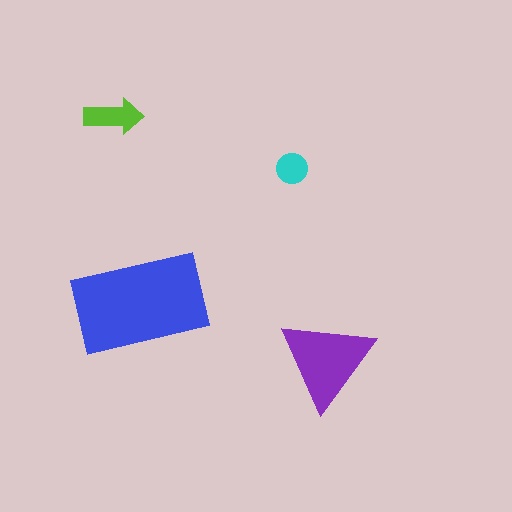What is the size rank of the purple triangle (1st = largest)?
2nd.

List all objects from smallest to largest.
The cyan circle, the lime arrow, the purple triangle, the blue rectangle.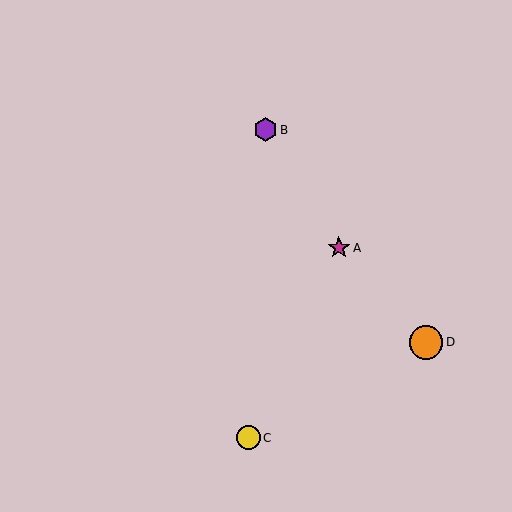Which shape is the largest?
The orange circle (labeled D) is the largest.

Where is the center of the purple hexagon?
The center of the purple hexagon is at (266, 130).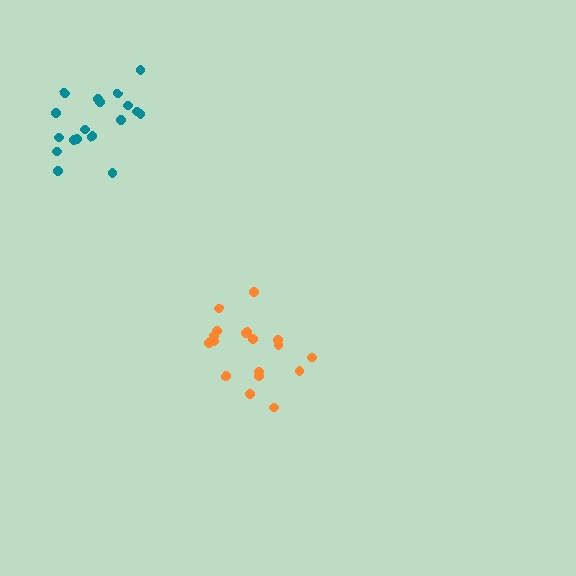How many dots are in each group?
Group 1: 18 dots, Group 2: 18 dots (36 total).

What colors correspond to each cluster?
The clusters are colored: teal, orange.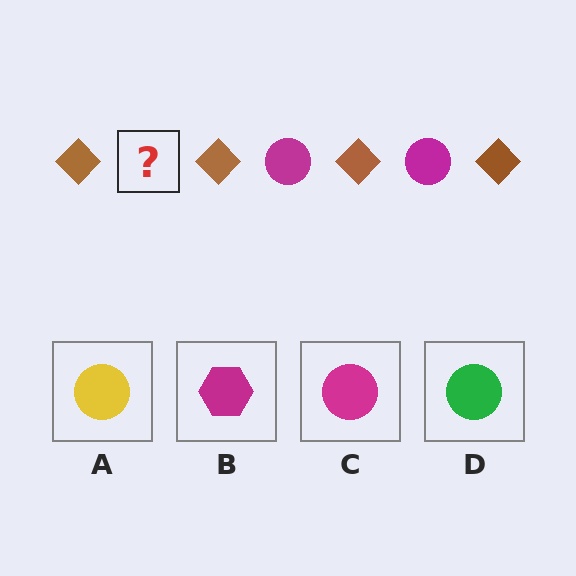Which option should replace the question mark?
Option C.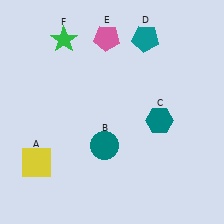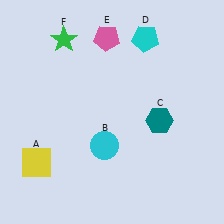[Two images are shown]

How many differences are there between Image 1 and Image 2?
There are 2 differences between the two images.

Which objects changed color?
B changed from teal to cyan. D changed from teal to cyan.